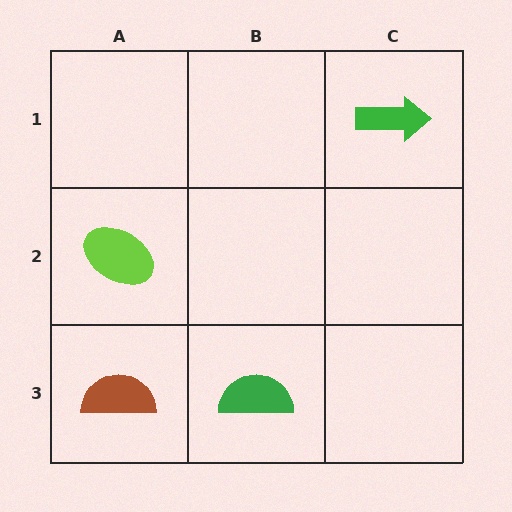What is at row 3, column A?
A brown semicircle.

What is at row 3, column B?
A green semicircle.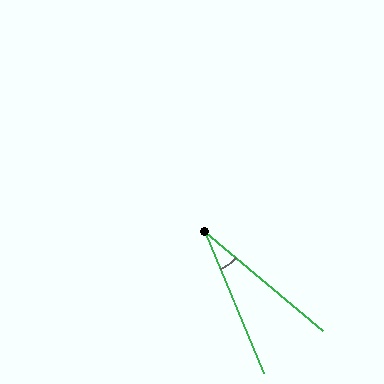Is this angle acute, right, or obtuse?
It is acute.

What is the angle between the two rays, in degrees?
Approximately 27 degrees.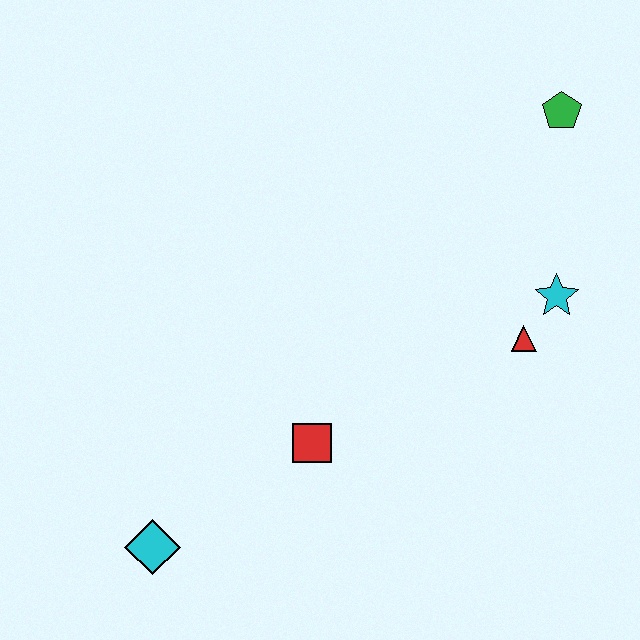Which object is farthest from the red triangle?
The cyan diamond is farthest from the red triangle.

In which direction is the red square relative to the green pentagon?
The red square is below the green pentagon.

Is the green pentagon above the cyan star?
Yes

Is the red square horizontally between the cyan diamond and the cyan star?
Yes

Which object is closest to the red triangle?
The cyan star is closest to the red triangle.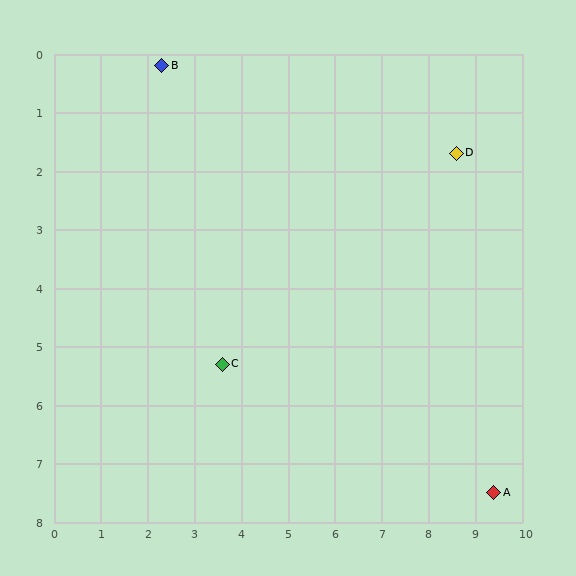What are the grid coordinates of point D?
Point D is at approximately (8.6, 1.7).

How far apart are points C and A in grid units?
Points C and A are about 6.2 grid units apart.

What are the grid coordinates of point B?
Point B is at approximately (2.3, 0.2).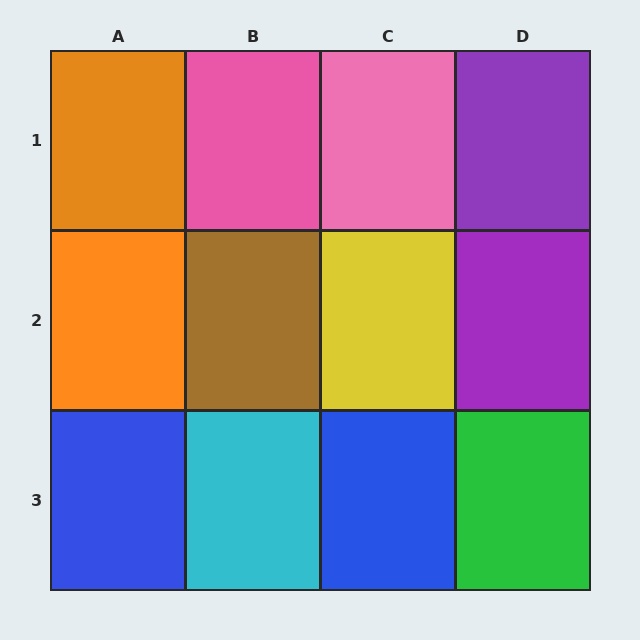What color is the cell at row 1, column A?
Orange.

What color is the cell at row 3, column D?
Green.